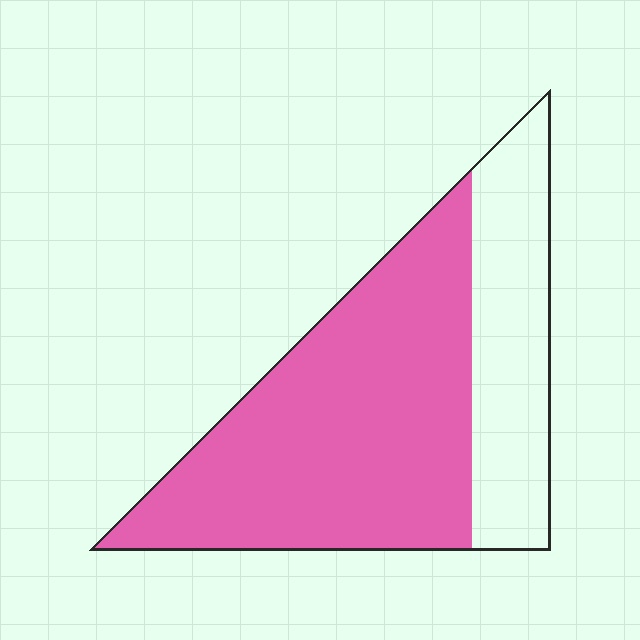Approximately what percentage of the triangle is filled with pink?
Approximately 70%.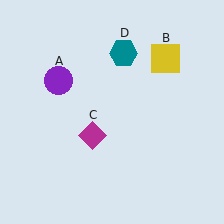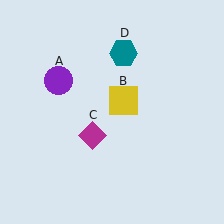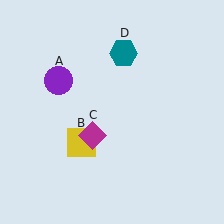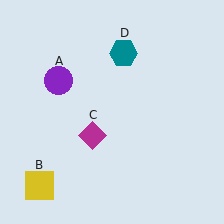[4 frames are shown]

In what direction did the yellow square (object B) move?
The yellow square (object B) moved down and to the left.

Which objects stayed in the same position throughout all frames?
Purple circle (object A) and magenta diamond (object C) and teal hexagon (object D) remained stationary.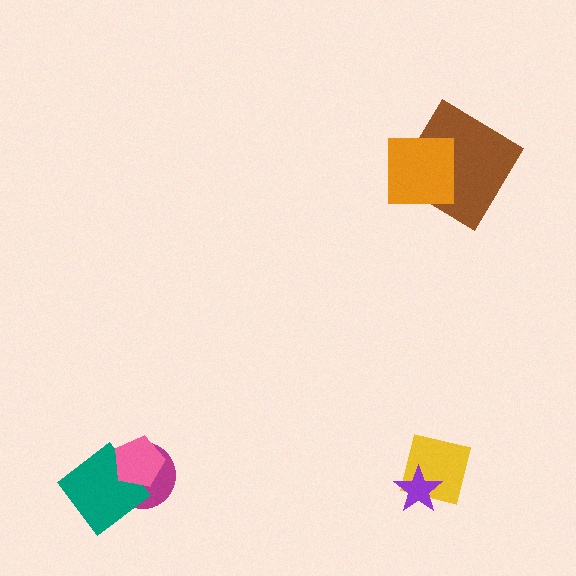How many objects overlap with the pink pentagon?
2 objects overlap with the pink pentagon.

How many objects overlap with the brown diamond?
1 object overlaps with the brown diamond.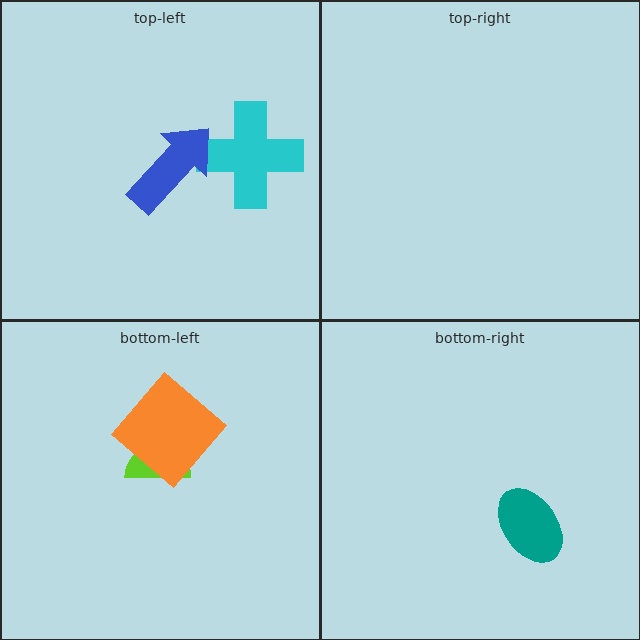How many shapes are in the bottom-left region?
2.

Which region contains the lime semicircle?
The bottom-left region.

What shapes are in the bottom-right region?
The teal ellipse.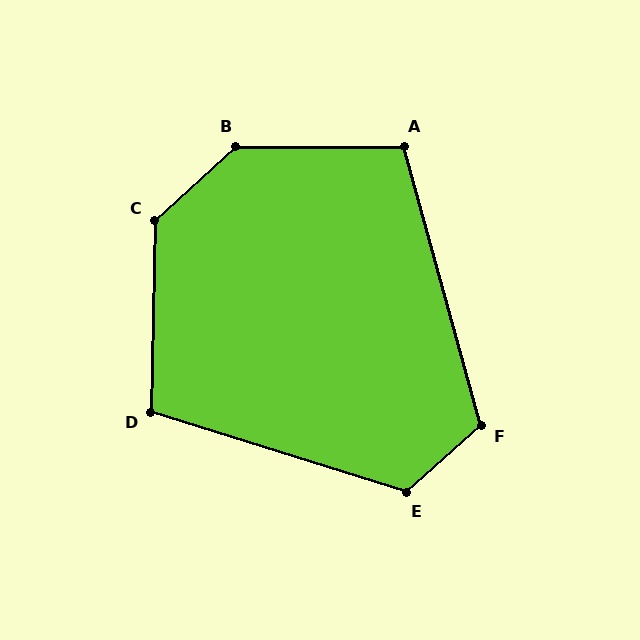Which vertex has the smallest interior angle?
A, at approximately 105 degrees.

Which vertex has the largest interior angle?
B, at approximately 137 degrees.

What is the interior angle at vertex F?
Approximately 116 degrees (obtuse).